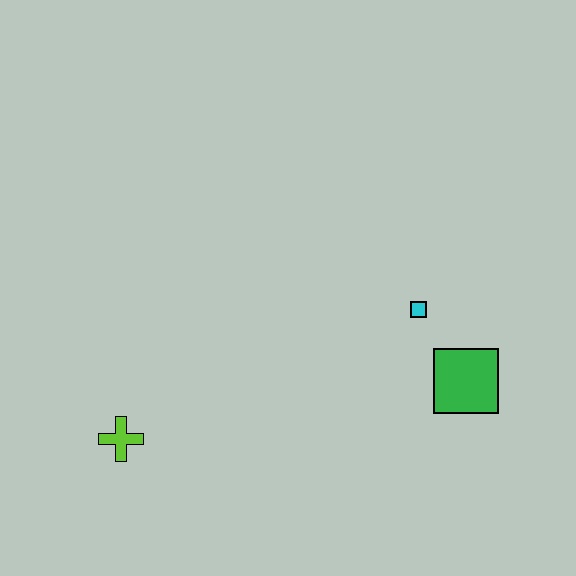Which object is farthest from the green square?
The lime cross is farthest from the green square.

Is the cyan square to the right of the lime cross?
Yes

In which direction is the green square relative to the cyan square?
The green square is below the cyan square.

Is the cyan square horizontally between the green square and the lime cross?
Yes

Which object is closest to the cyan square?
The green square is closest to the cyan square.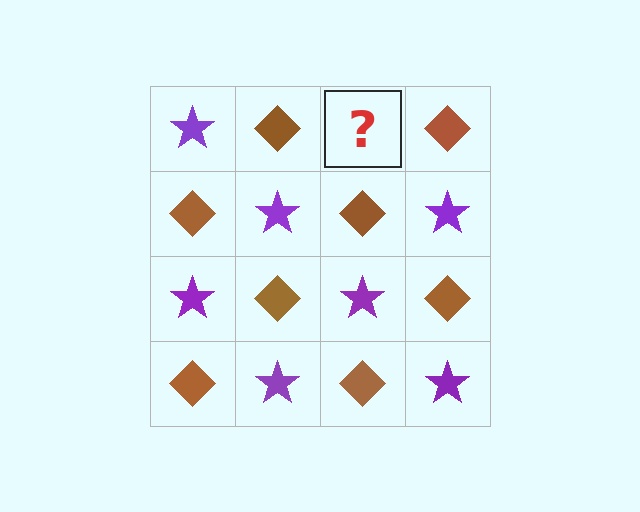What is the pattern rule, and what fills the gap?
The rule is that it alternates purple star and brown diamond in a checkerboard pattern. The gap should be filled with a purple star.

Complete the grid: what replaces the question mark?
The question mark should be replaced with a purple star.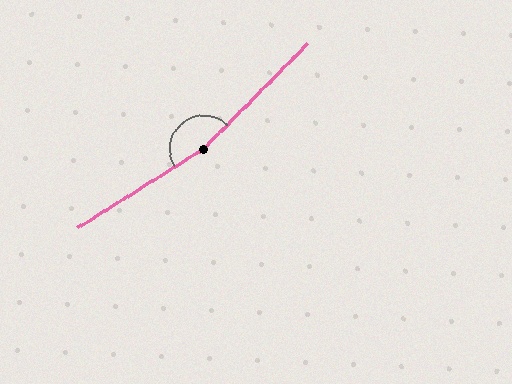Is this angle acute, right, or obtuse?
It is obtuse.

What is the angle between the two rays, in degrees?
Approximately 167 degrees.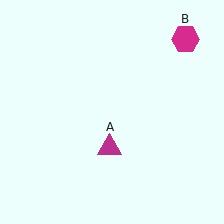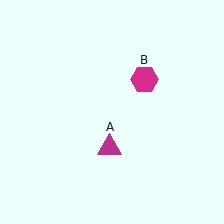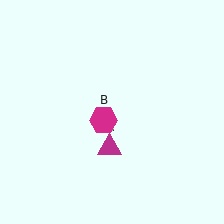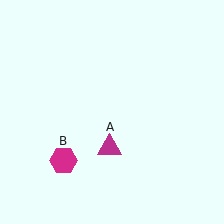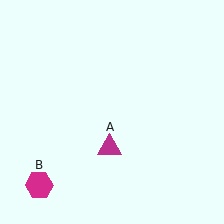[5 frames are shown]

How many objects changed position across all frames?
1 object changed position: magenta hexagon (object B).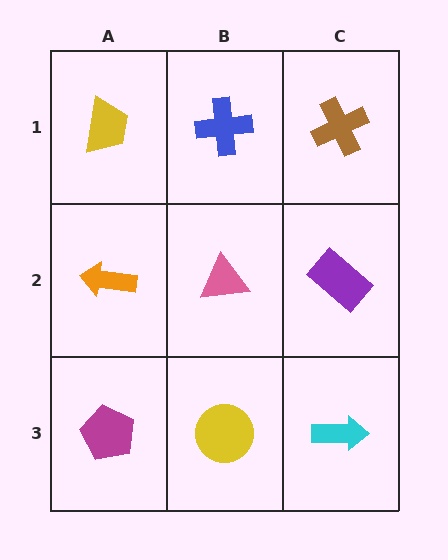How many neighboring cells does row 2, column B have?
4.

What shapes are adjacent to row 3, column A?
An orange arrow (row 2, column A), a yellow circle (row 3, column B).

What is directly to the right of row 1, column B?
A brown cross.